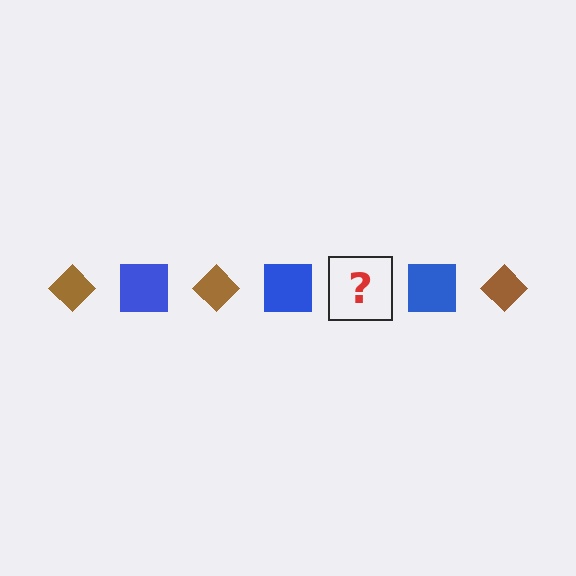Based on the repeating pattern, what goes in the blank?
The blank should be a brown diamond.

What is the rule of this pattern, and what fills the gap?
The rule is that the pattern alternates between brown diamond and blue square. The gap should be filled with a brown diamond.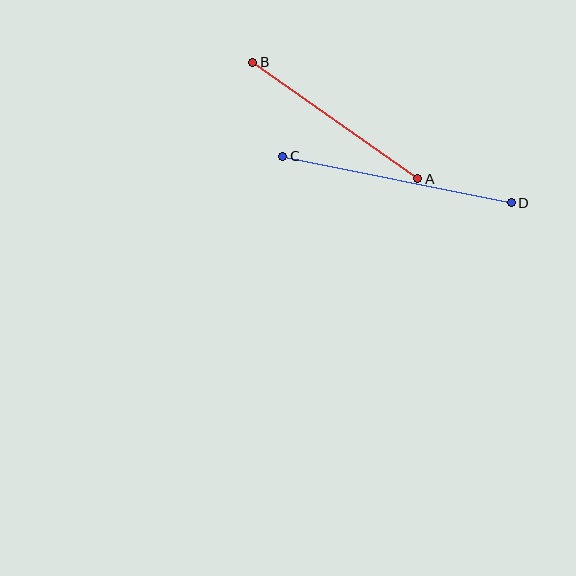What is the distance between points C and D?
The distance is approximately 233 pixels.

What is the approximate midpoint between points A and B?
The midpoint is at approximately (335, 121) pixels.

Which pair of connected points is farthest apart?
Points C and D are farthest apart.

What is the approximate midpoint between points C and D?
The midpoint is at approximately (397, 180) pixels.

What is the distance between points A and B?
The distance is approximately 202 pixels.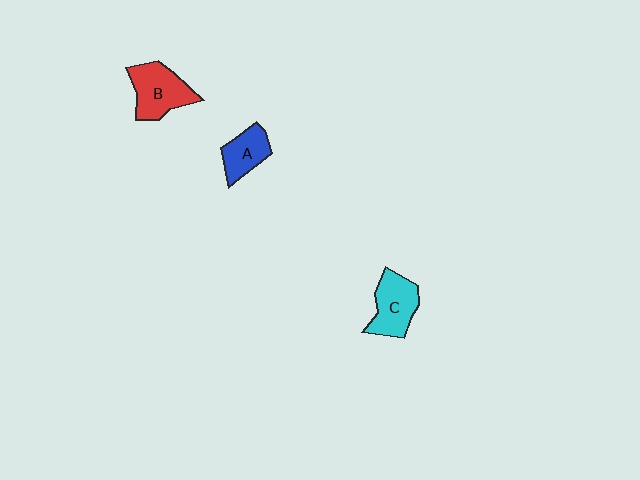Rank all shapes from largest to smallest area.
From largest to smallest: B (red), C (cyan), A (blue).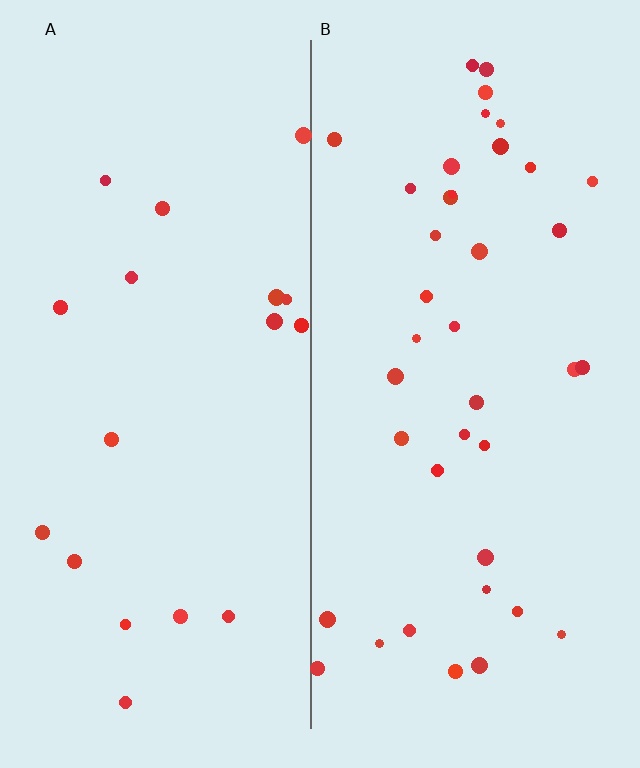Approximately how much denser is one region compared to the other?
Approximately 2.2× — region B over region A.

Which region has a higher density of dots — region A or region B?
B (the right).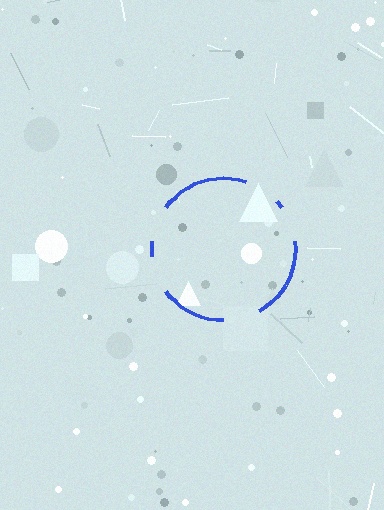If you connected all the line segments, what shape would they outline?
They would outline a circle.